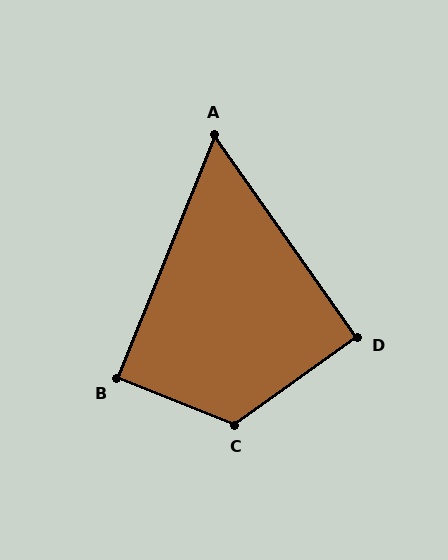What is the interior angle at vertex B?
Approximately 90 degrees (approximately right).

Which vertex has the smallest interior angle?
A, at approximately 57 degrees.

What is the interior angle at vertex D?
Approximately 90 degrees (approximately right).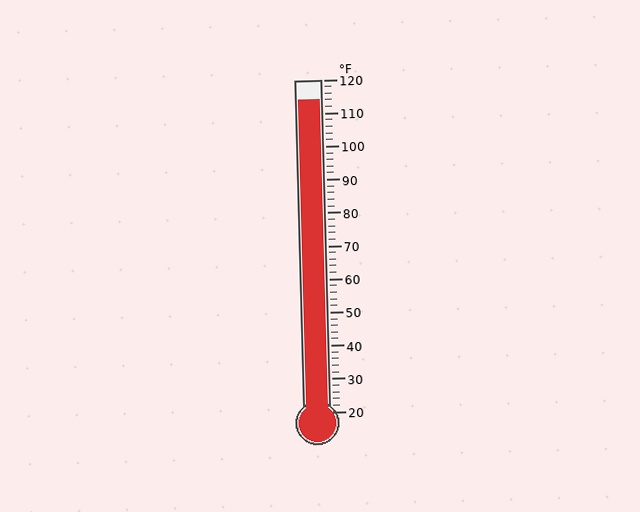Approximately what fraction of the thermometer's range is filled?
The thermometer is filled to approximately 95% of its range.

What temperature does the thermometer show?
The thermometer shows approximately 114°F.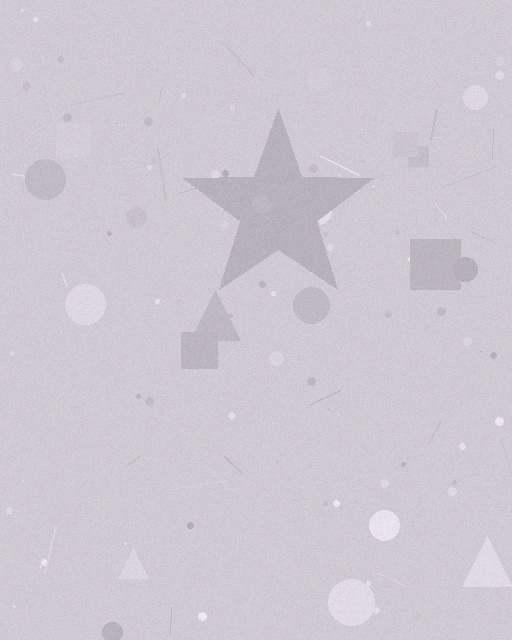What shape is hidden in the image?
A star is hidden in the image.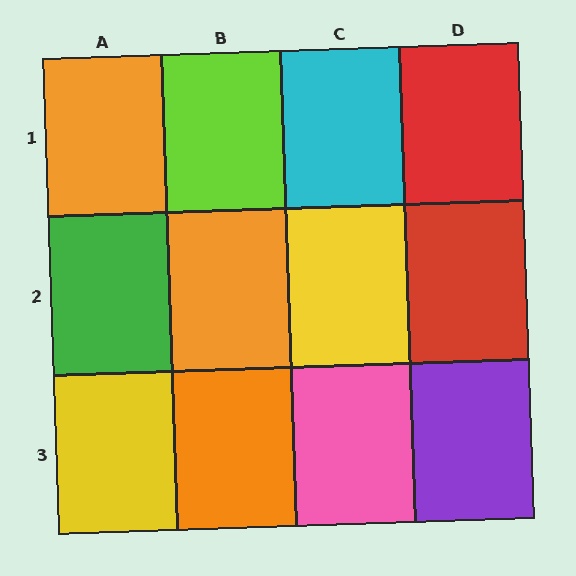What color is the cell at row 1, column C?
Cyan.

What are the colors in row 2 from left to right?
Green, orange, yellow, red.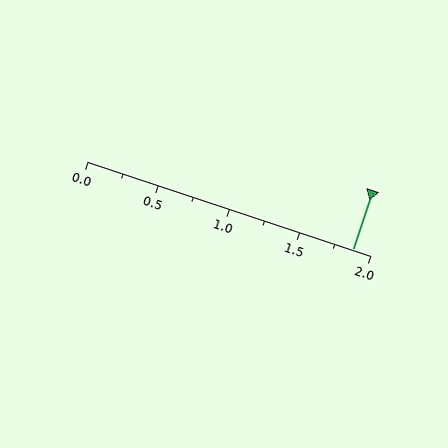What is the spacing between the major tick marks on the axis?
The major ticks are spaced 0.5 apart.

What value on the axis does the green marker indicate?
The marker indicates approximately 1.88.